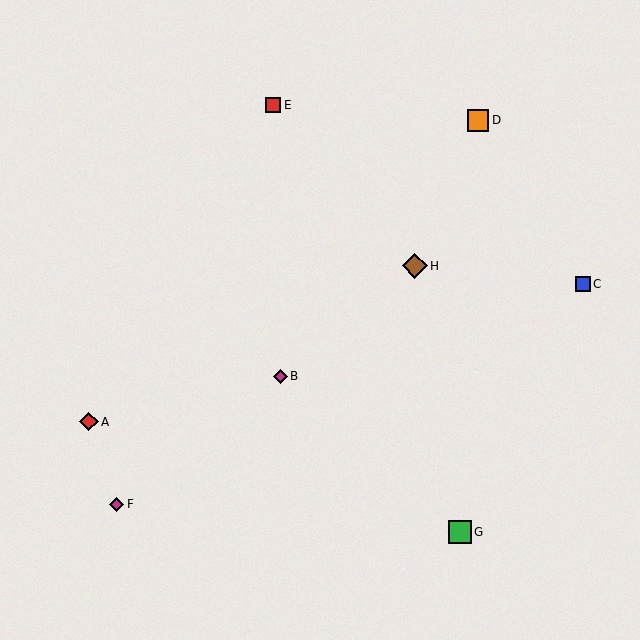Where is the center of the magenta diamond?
The center of the magenta diamond is at (280, 376).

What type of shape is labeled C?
Shape C is a blue square.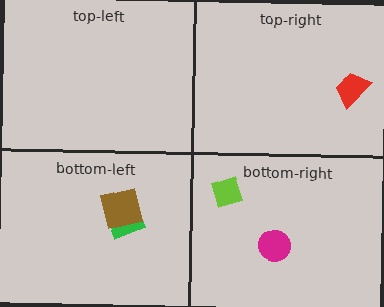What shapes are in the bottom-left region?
The green rectangle, the brown square.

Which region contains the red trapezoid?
The top-right region.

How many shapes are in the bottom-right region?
2.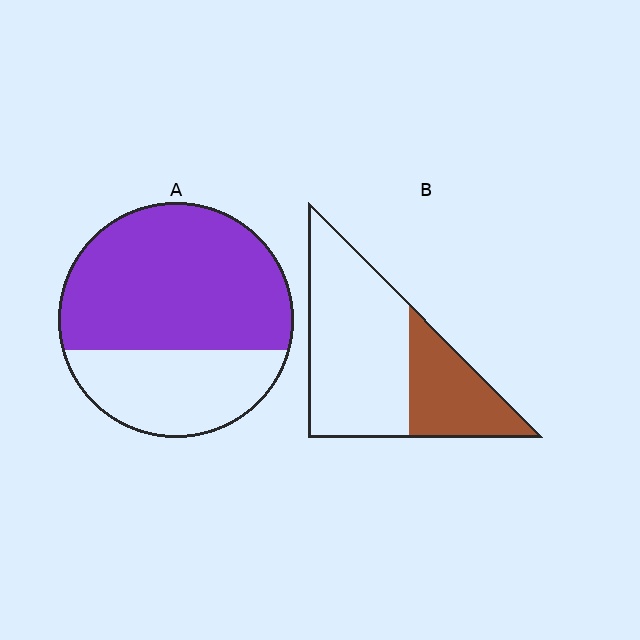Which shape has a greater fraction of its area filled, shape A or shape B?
Shape A.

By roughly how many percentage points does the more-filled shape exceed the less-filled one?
By roughly 35 percentage points (A over B).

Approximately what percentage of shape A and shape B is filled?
A is approximately 65% and B is approximately 35%.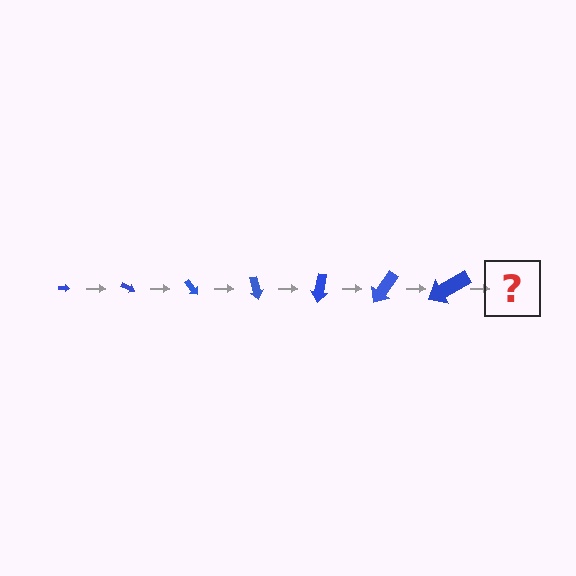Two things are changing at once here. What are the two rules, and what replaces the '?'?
The two rules are that the arrow grows larger each step and it rotates 25 degrees each step. The '?' should be an arrow, larger than the previous one and rotated 175 degrees from the start.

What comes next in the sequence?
The next element should be an arrow, larger than the previous one and rotated 175 degrees from the start.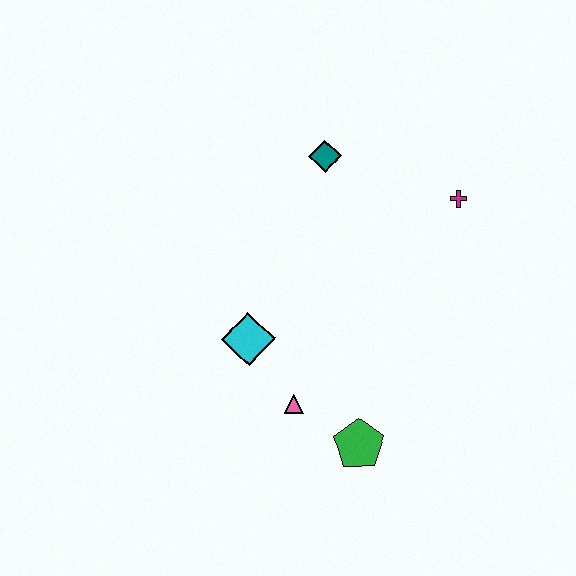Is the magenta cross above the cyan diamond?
Yes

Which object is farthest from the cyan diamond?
The magenta cross is farthest from the cyan diamond.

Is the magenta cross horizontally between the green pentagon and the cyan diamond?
No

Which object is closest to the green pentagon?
The pink triangle is closest to the green pentagon.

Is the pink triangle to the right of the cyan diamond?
Yes